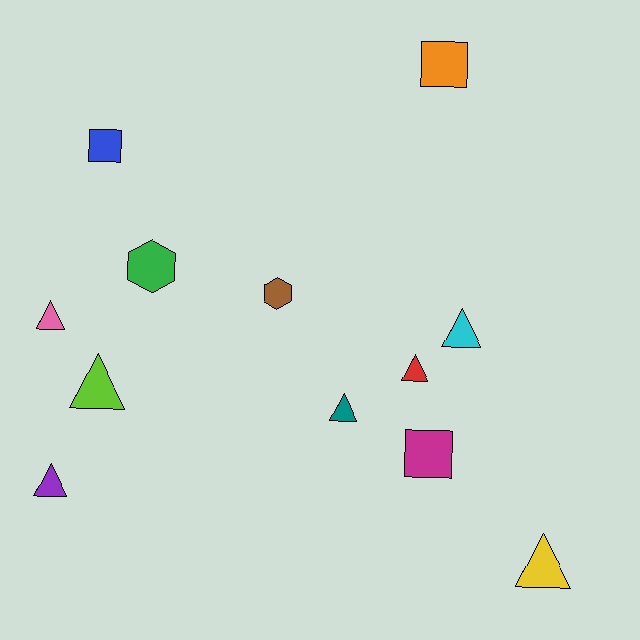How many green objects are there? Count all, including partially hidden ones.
There is 1 green object.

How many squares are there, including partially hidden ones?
There are 3 squares.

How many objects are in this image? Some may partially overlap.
There are 12 objects.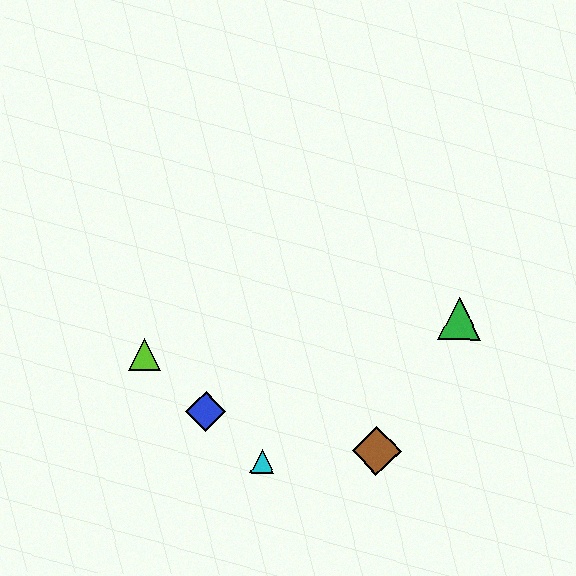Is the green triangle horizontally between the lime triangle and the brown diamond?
No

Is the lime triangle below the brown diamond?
No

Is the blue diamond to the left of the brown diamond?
Yes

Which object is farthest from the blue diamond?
The green triangle is farthest from the blue diamond.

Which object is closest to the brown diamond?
The cyan triangle is closest to the brown diamond.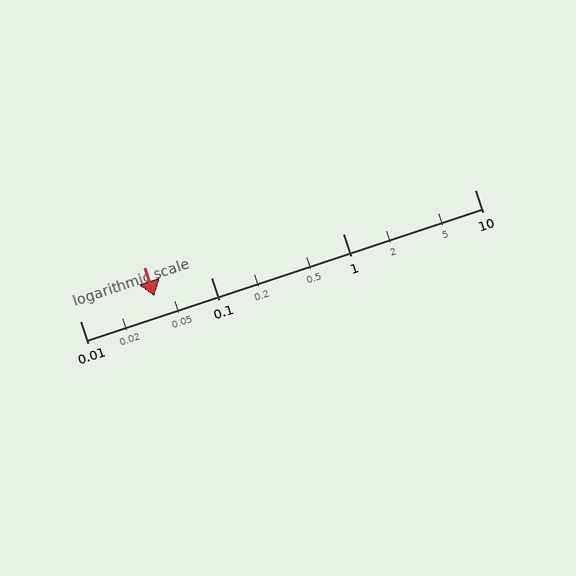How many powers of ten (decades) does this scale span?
The scale spans 3 decades, from 0.01 to 10.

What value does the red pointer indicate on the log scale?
The pointer indicates approximately 0.037.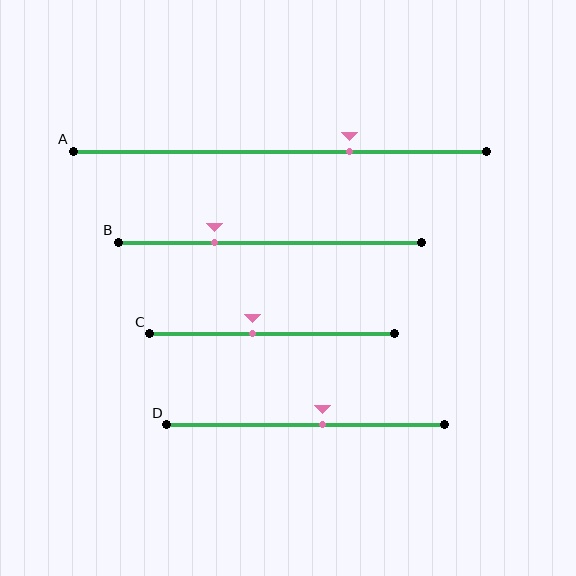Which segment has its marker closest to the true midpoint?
Segment D has its marker closest to the true midpoint.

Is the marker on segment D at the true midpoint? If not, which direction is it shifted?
No, the marker on segment D is shifted to the right by about 6% of the segment length.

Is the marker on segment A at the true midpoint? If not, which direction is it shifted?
No, the marker on segment A is shifted to the right by about 17% of the segment length.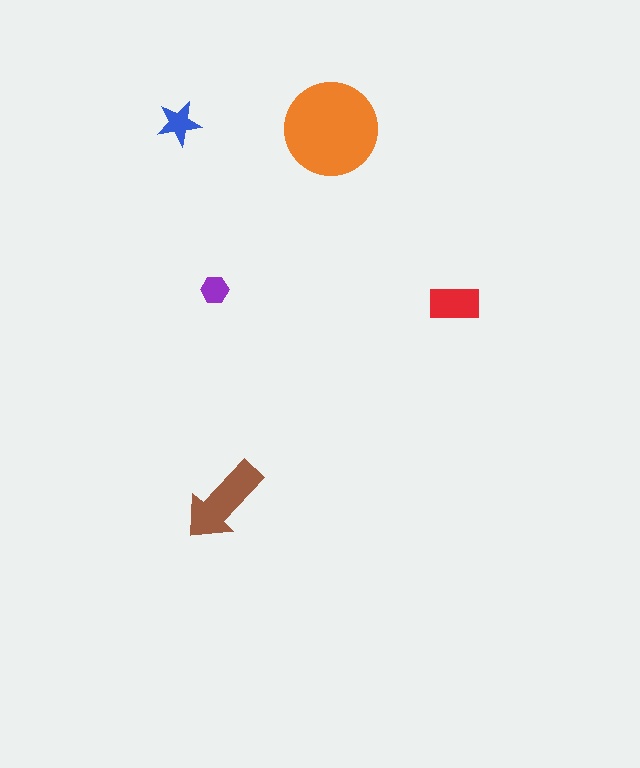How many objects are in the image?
There are 5 objects in the image.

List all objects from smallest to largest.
The purple hexagon, the blue star, the red rectangle, the brown arrow, the orange circle.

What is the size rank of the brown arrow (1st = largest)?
2nd.